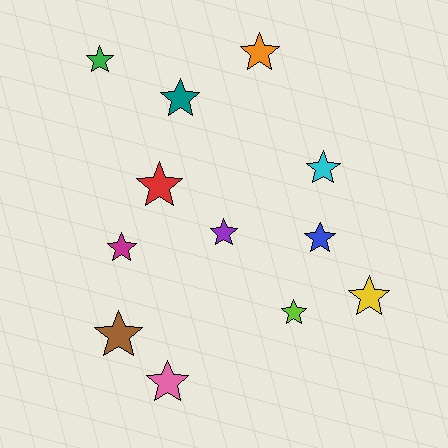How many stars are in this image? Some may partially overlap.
There are 12 stars.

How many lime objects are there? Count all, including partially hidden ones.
There is 1 lime object.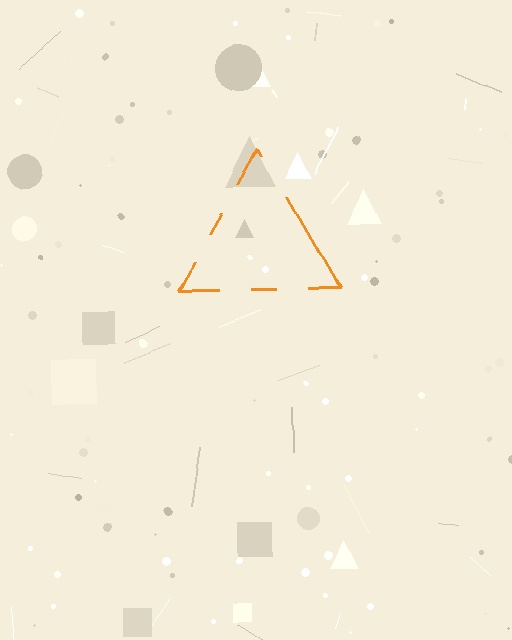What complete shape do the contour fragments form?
The contour fragments form a triangle.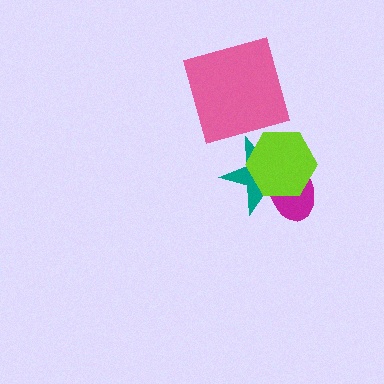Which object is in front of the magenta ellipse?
The lime hexagon is in front of the magenta ellipse.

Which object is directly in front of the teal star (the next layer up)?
The magenta ellipse is directly in front of the teal star.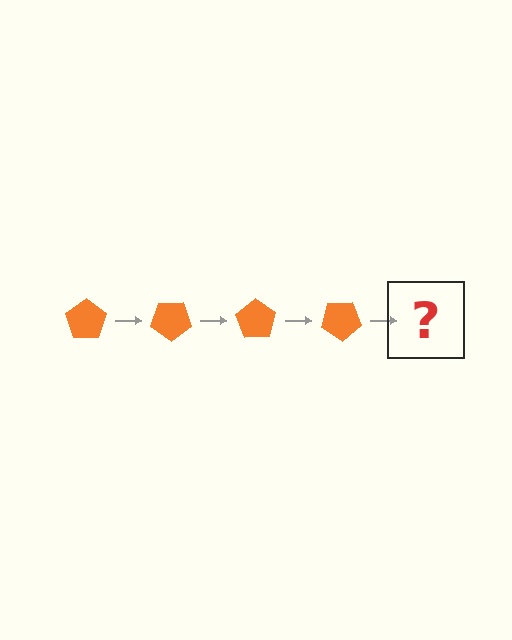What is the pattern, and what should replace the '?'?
The pattern is that the pentagon rotates 35 degrees each step. The '?' should be an orange pentagon rotated 140 degrees.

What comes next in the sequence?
The next element should be an orange pentagon rotated 140 degrees.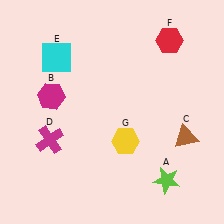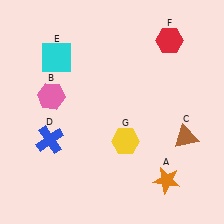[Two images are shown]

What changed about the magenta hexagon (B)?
In Image 1, B is magenta. In Image 2, it changed to pink.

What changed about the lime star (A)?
In Image 1, A is lime. In Image 2, it changed to orange.